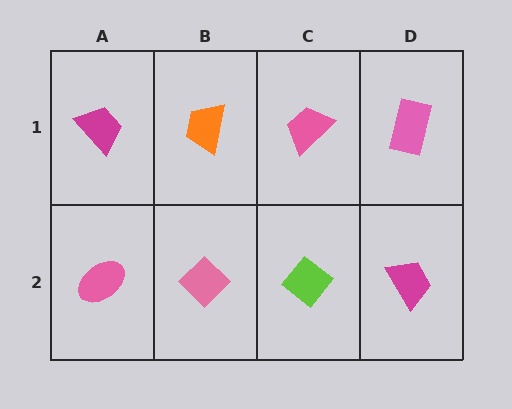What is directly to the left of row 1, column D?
A pink trapezoid.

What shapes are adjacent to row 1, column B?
A pink diamond (row 2, column B), a magenta trapezoid (row 1, column A), a pink trapezoid (row 1, column C).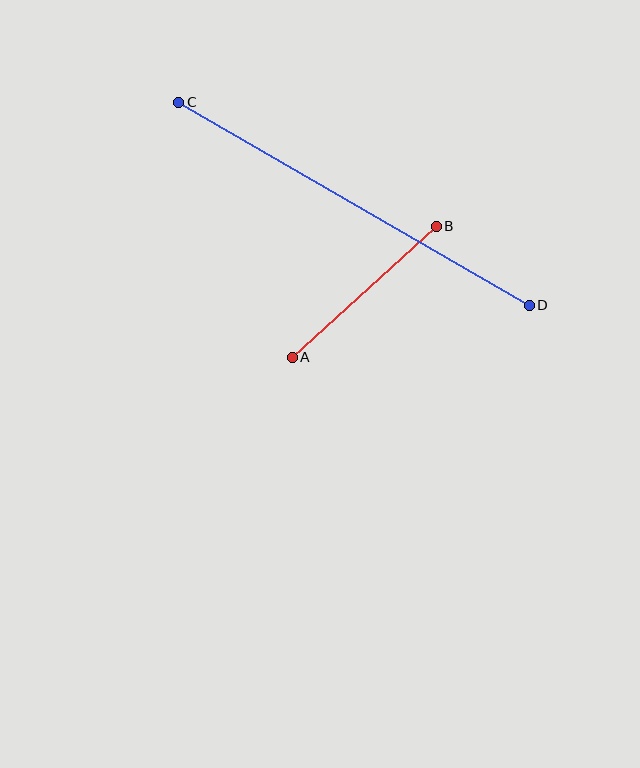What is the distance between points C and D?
The distance is approximately 405 pixels.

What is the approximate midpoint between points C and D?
The midpoint is at approximately (354, 204) pixels.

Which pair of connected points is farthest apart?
Points C and D are farthest apart.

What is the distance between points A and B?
The distance is approximately 195 pixels.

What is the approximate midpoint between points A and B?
The midpoint is at approximately (364, 292) pixels.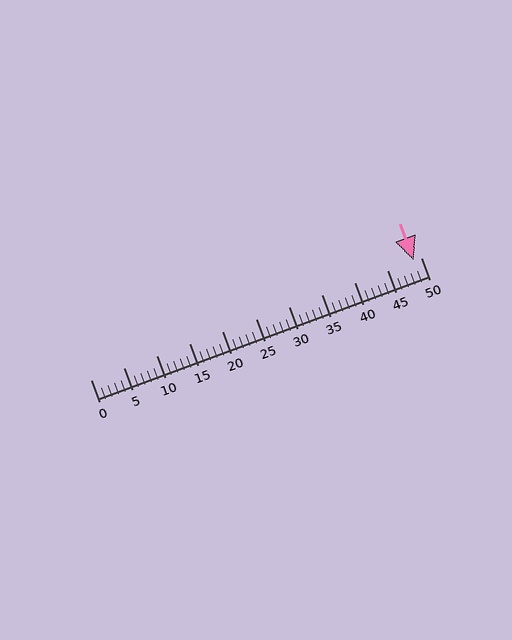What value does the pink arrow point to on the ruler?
The pink arrow points to approximately 49.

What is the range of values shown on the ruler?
The ruler shows values from 0 to 50.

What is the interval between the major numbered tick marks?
The major tick marks are spaced 5 units apart.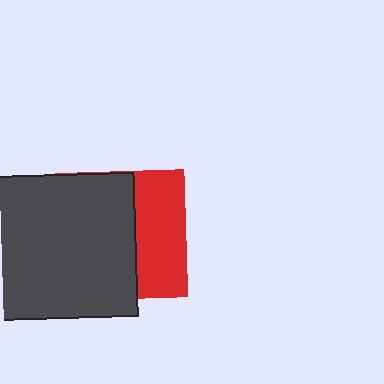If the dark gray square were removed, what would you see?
You would see the complete red square.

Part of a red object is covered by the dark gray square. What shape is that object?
It is a square.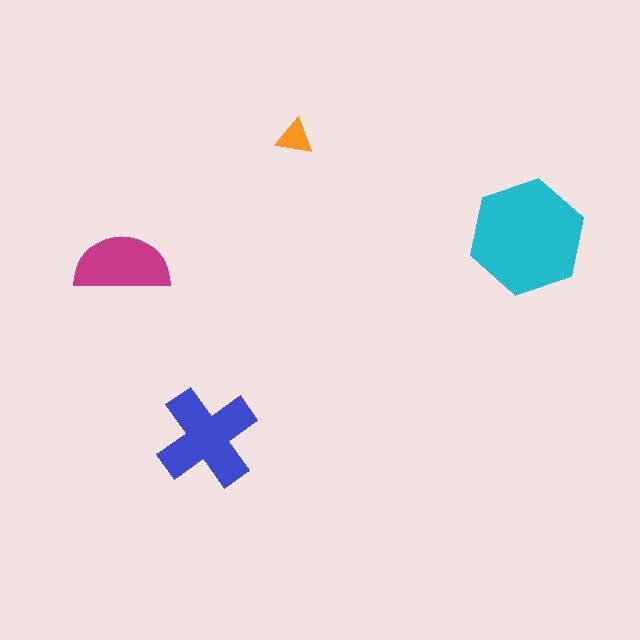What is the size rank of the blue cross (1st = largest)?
2nd.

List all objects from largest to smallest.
The cyan hexagon, the blue cross, the magenta semicircle, the orange triangle.